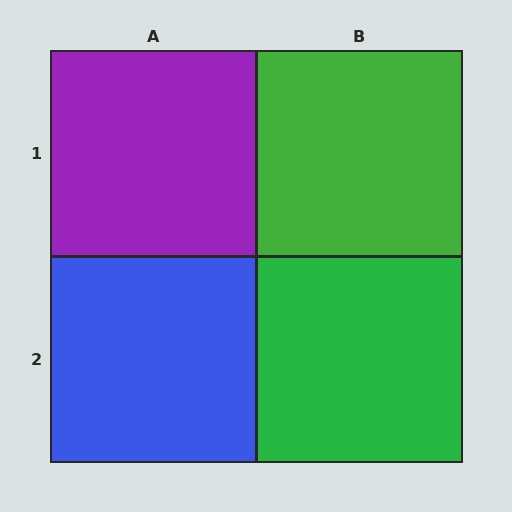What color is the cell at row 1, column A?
Purple.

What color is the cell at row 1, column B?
Green.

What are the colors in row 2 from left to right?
Blue, green.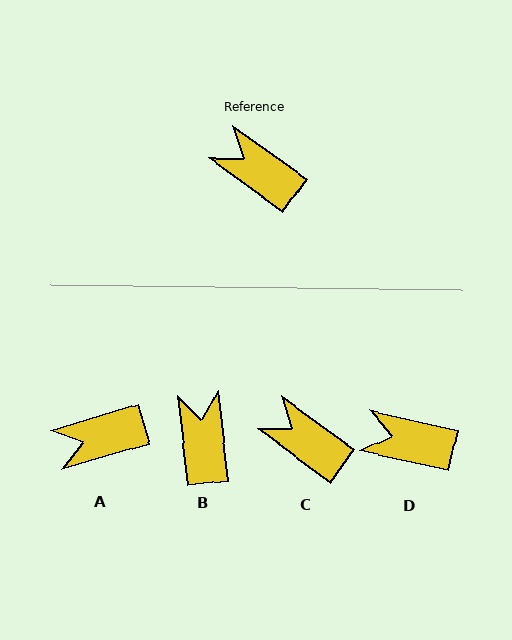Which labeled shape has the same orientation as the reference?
C.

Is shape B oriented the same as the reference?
No, it is off by about 47 degrees.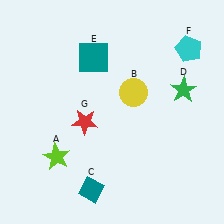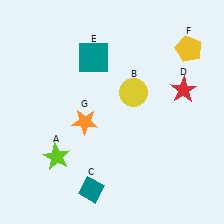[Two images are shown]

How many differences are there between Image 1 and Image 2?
There are 3 differences between the two images.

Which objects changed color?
D changed from green to red. F changed from cyan to yellow. G changed from red to orange.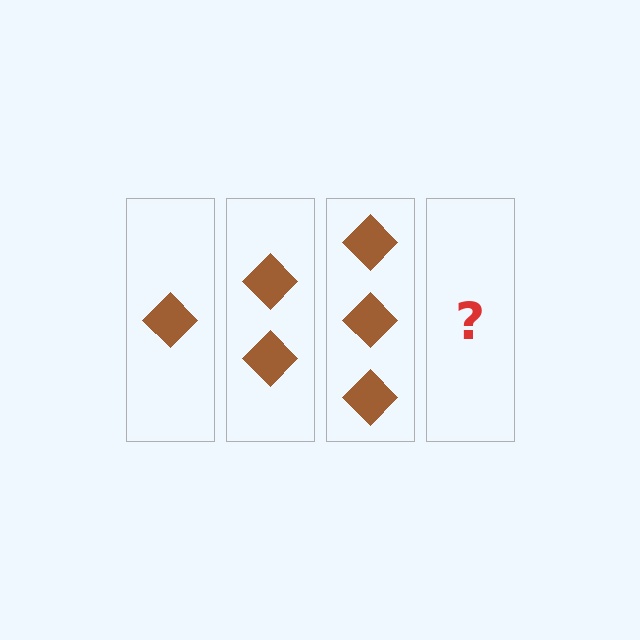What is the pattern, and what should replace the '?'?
The pattern is that each step adds one more diamond. The '?' should be 4 diamonds.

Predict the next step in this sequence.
The next step is 4 diamonds.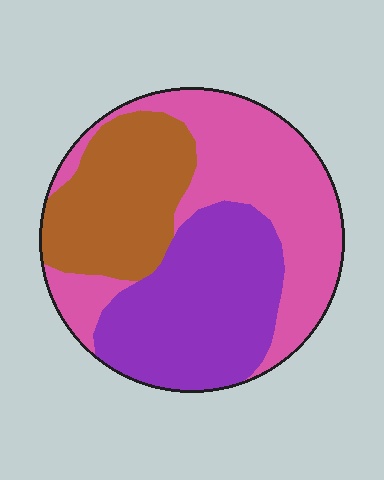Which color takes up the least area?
Brown, at roughly 25%.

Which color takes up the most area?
Pink, at roughly 40%.